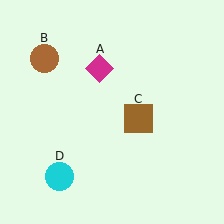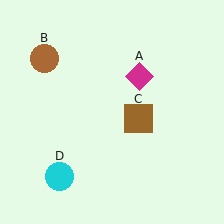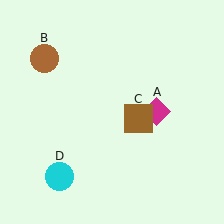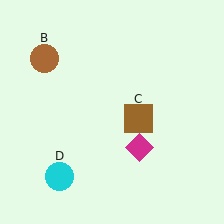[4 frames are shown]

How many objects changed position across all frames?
1 object changed position: magenta diamond (object A).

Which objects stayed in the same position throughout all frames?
Brown circle (object B) and brown square (object C) and cyan circle (object D) remained stationary.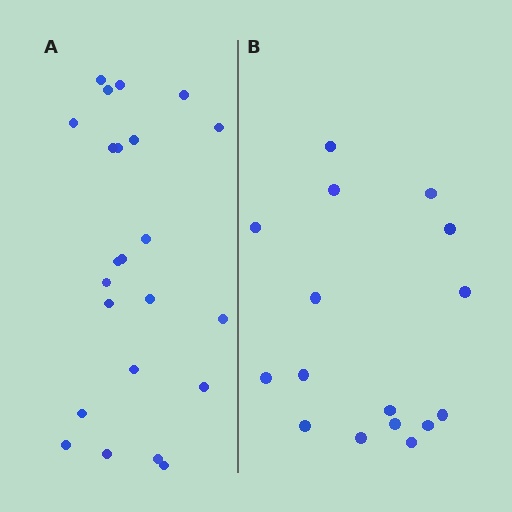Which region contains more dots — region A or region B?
Region A (the left region) has more dots.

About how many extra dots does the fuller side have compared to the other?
Region A has roughly 8 or so more dots than region B.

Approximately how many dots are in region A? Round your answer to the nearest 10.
About 20 dots. (The exact count is 23, which rounds to 20.)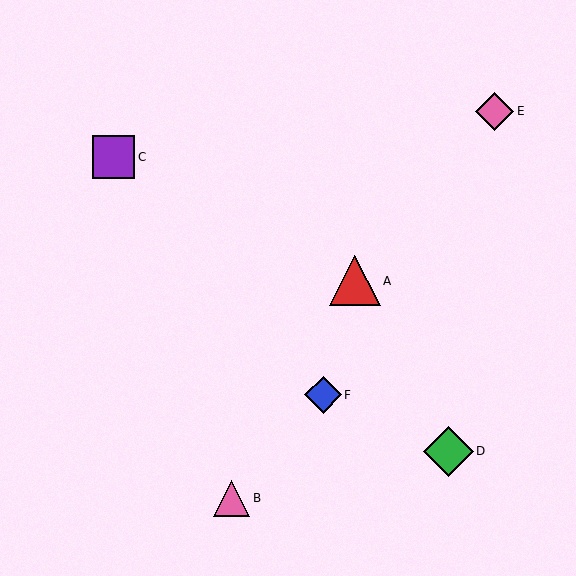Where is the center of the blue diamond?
The center of the blue diamond is at (323, 395).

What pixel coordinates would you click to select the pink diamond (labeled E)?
Click at (495, 111) to select the pink diamond E.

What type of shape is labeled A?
Shape A is a red triangle.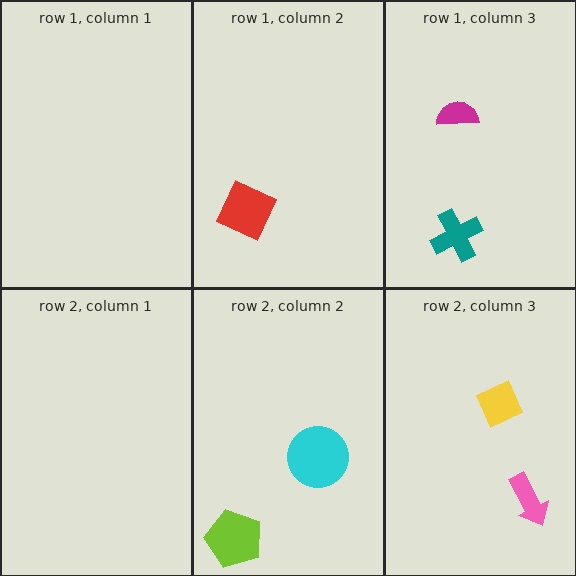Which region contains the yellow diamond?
The row 2, column 3 region.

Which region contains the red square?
The row 1, column 2 region.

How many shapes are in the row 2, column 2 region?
2.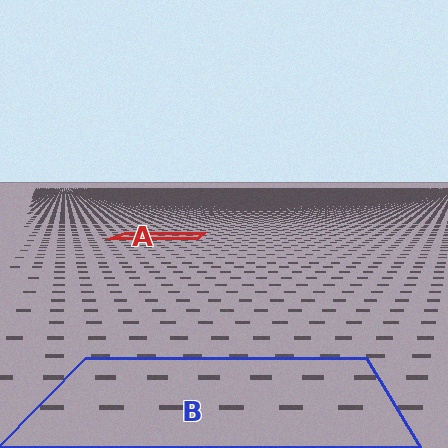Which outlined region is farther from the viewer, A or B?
Region A is farther from the viewer — the texture elements inside it appear smaller and more densely packed.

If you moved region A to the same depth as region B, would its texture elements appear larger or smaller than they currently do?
They would appear larger. At a closer depth, the same texture elements are projected at a bigger on-screen size.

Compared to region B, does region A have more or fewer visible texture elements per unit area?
Region A has more texture elements per unit area — they are packed more densely because it is farther away.